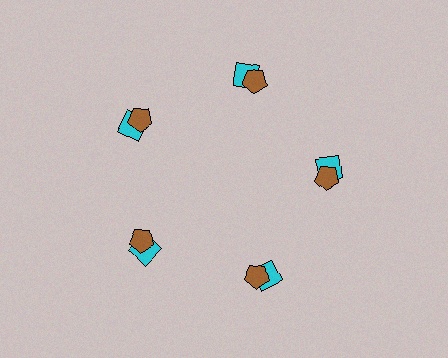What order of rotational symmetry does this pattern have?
This pattern has 5-fold rotational symmetry.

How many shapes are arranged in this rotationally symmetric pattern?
There are 10 shapes, arranged in 5 groups of 2.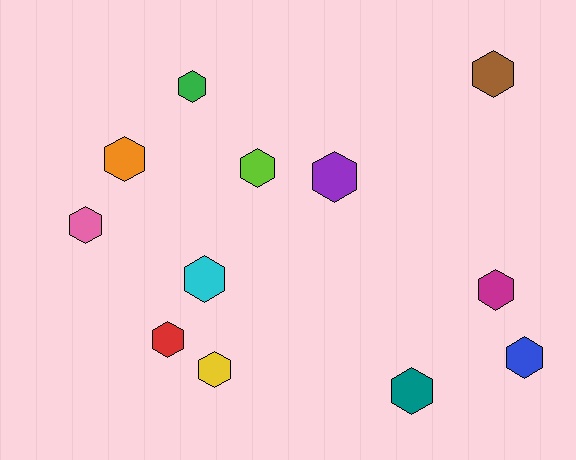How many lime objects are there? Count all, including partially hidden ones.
There is 1 lime object.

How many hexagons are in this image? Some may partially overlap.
There are 12 hexagons.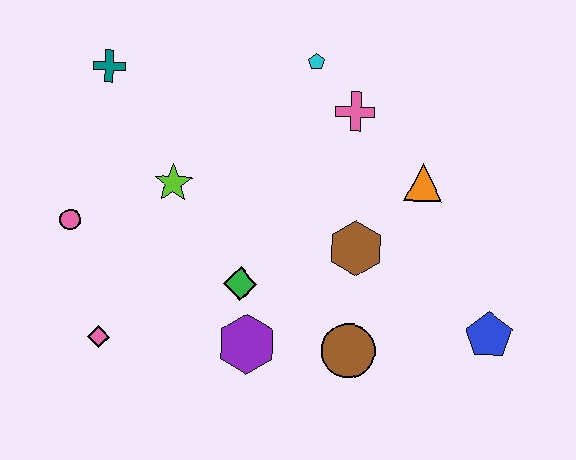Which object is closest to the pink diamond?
The pink circle is closest to the pink diamond.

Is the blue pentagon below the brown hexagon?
Yes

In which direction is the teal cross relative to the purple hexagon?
The teal cross is above the purple hexagon.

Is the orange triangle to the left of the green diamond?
No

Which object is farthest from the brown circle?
The teal cross is farthest from the brown circle.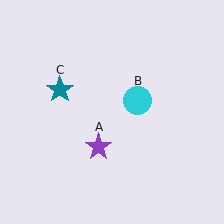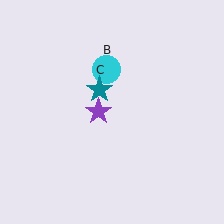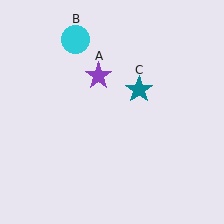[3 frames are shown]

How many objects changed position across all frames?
3 objects changed position: purple star (object A), cyan circle (object B), teal star (object C).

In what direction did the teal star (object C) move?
The teal star (object C) moved right.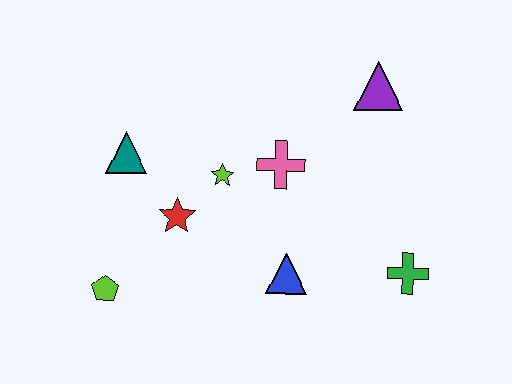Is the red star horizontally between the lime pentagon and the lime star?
Yes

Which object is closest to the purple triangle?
The pink cross is closest to the purple triangle.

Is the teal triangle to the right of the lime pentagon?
Yes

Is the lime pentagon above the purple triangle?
No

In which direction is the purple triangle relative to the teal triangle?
The purple triangle is to the right of the teal triangle.